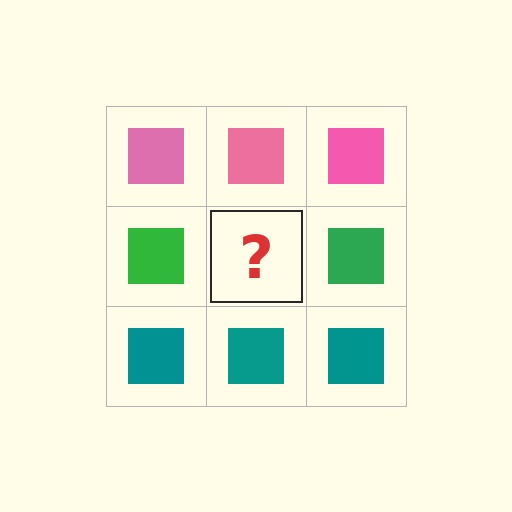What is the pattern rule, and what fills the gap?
The rule is that each row has a consistent color. The gap should be filled with a green square.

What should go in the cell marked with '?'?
The missing cell should contain a green square.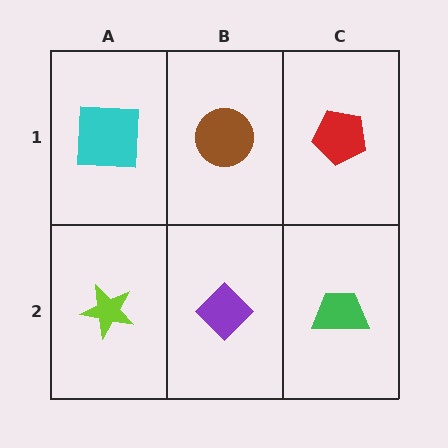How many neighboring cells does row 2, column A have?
2.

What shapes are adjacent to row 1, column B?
A purple diamond (row 2, column B), a cyan square (row 1, column A), a red pentagon (row 1, column C).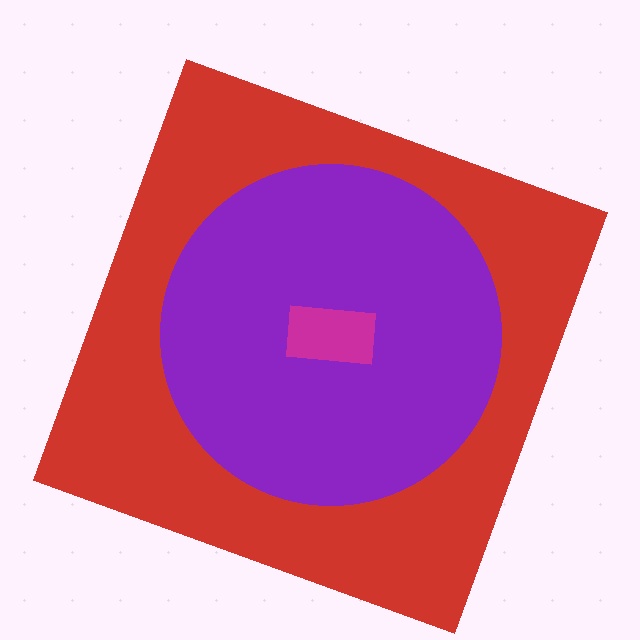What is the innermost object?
The magenta rectangle.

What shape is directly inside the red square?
The purple circle.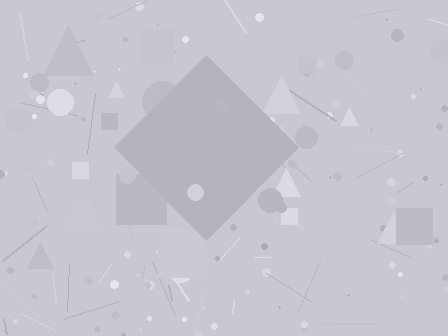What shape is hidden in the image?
A diamond is hidden in the image.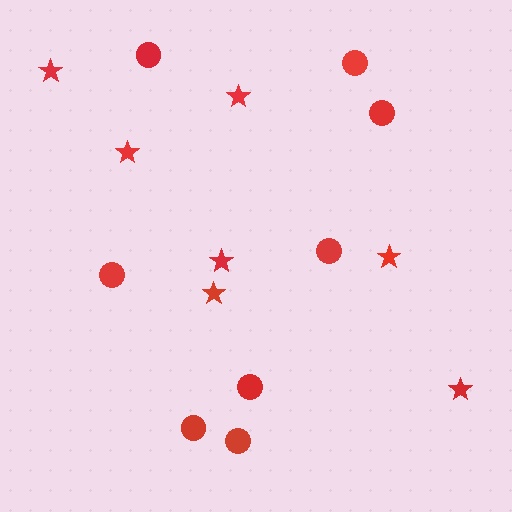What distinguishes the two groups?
There are 2 groups: one group of circles (8) and one group of stars (7).